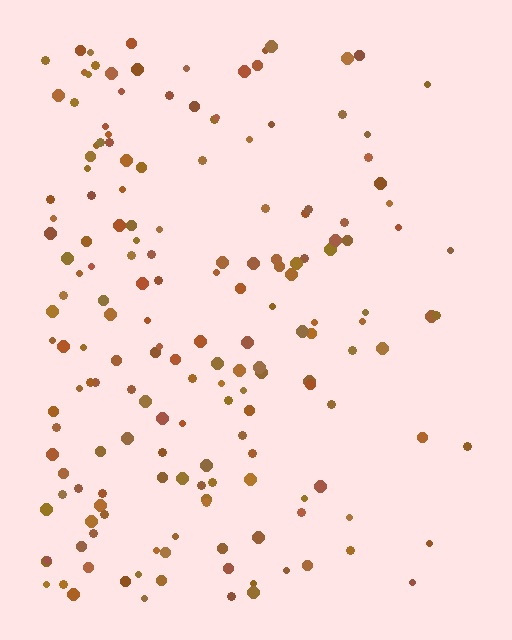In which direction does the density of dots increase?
From right to left, with the left side densest.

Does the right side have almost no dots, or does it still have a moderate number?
Still a moderate number, just noticeably fewer than the left.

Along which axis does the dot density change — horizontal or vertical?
Horizontal.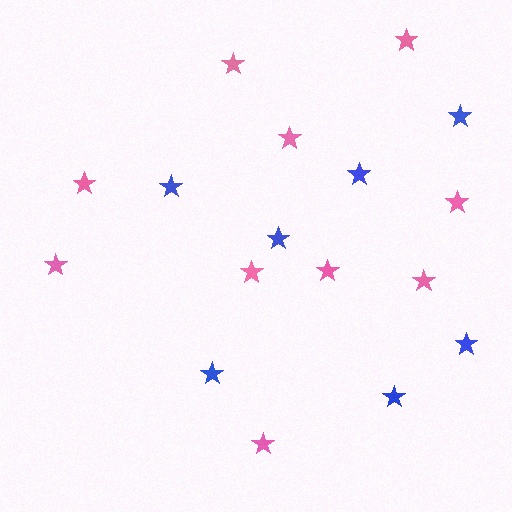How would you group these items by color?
There are 2 groups: one group of pink stars (10) and one group of blue stars (7).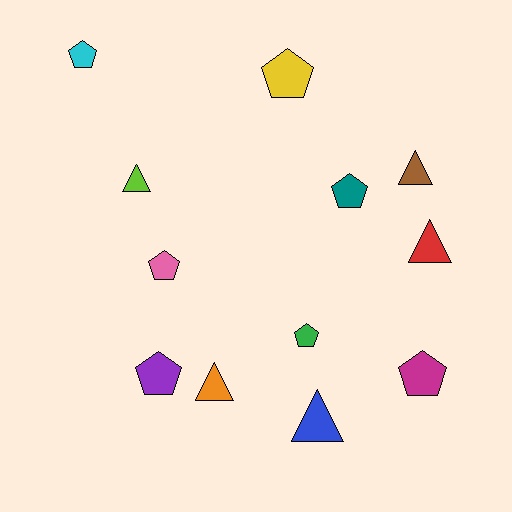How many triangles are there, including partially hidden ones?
There are 5 triangles.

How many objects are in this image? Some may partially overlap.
There are 12 objects.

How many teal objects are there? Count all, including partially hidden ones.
There is 1 teal object.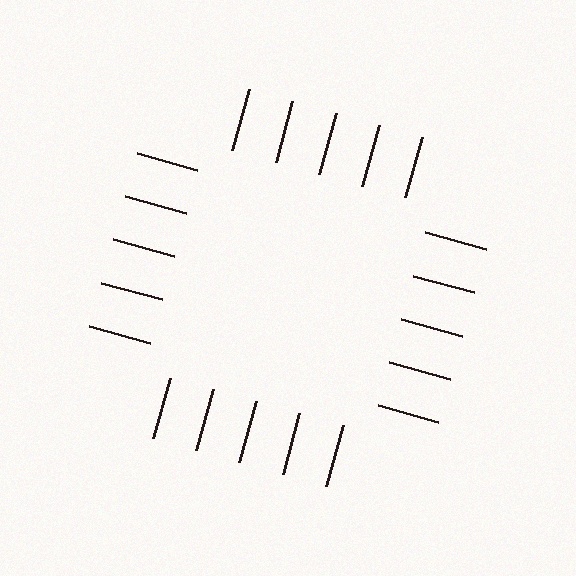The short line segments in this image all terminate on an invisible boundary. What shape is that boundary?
An illusory square — the line segments terminate on its edges but no continuous stroke is drawn.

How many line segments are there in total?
20 — 5 along each of the 4 edges.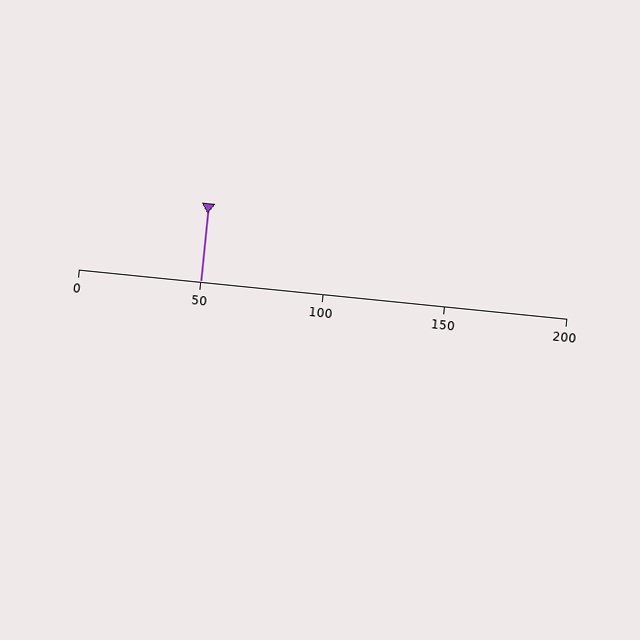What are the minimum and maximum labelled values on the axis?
The axis runs from 0 to 200.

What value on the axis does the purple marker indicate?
The marker indicates approximately 50.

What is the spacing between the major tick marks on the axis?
The major ticks are spaced 50 apart.